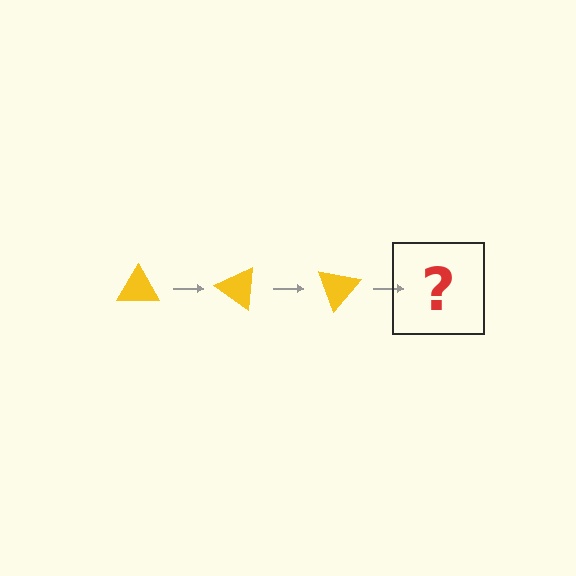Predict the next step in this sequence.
The next step is a yellow triangle rotated 105 degrees.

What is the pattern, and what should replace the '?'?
The pattern is that the triangle rotates 35 degrees each step. The '?' should be a yellow triangle rotated 105 degrees.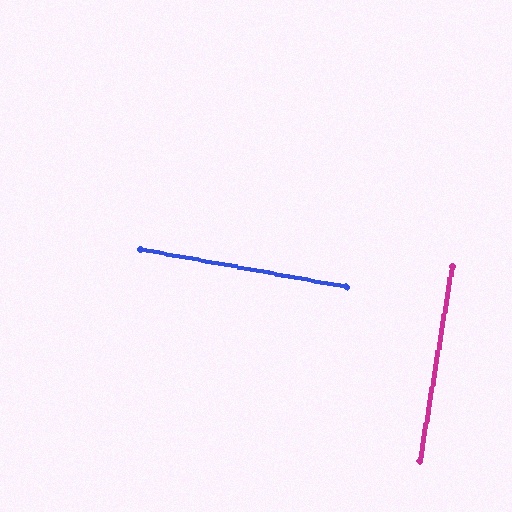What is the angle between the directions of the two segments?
Approximately 89 degrees.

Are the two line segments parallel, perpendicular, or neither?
Perpendicular — they meet at approximately 89°.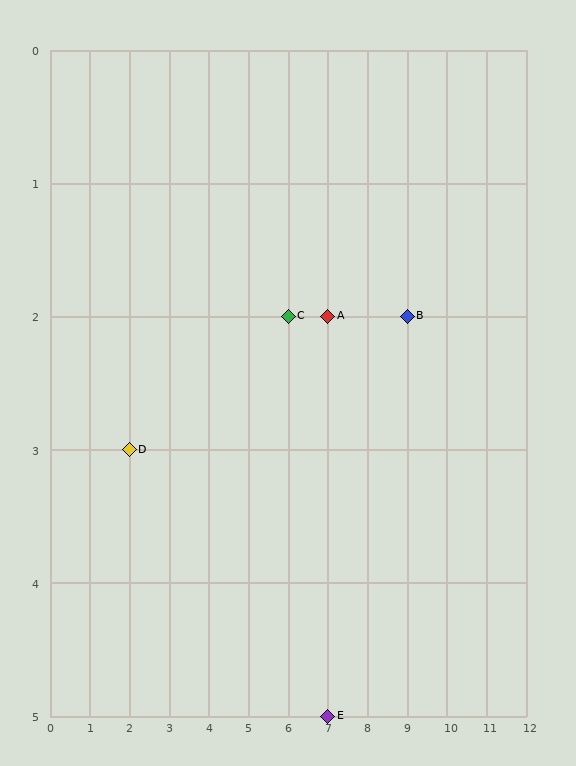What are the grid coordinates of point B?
Point B is at grid coordinates (9, 2).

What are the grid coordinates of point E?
Point E is at grid coordinates (7, 5).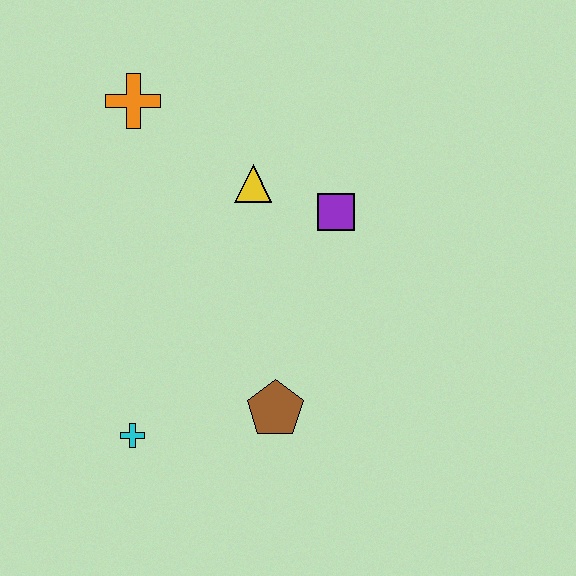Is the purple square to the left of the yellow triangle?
No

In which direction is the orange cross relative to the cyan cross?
The orange cross is above the cyan cross.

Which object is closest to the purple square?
The yellow triangle is closest to the purple square.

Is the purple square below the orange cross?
Yes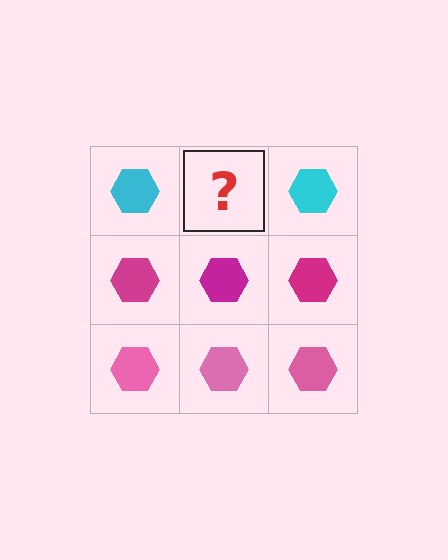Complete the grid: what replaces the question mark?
The question mark should be replaced with a cyan hexagon.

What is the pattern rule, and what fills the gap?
The rule is that each row has a consistent color. The gap should be filled with a cyan hexagon.